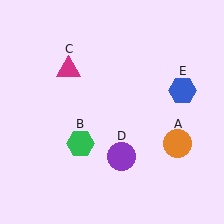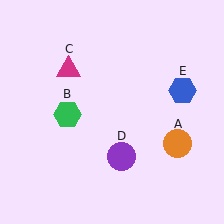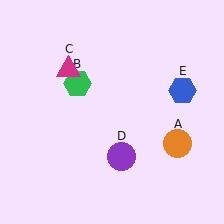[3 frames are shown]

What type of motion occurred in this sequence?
The green hexagon (object B) rotated clockwise around the center of the scene.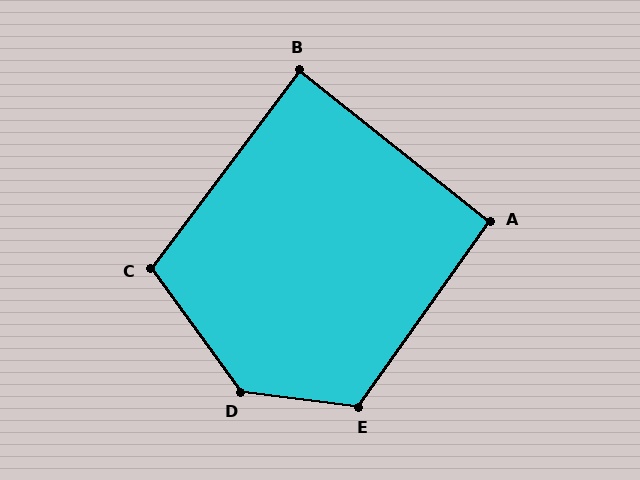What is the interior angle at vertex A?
Approximately 93 degrees (approximately right).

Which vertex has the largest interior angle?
D, at approximately 133 degrees.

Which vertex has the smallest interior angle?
B, at approximately 88 degrees.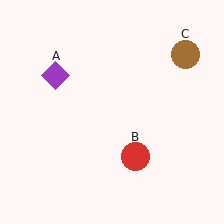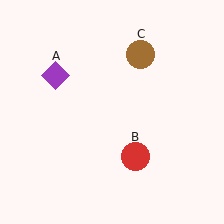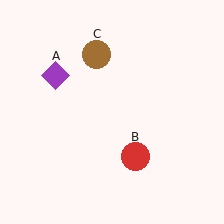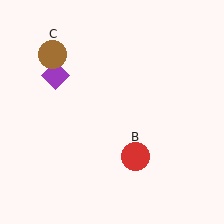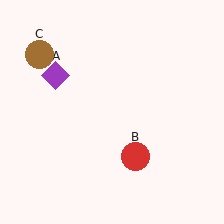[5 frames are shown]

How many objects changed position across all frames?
1 object changed position: brown circle (object C).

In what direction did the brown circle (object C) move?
The brown circle (object C) moved left.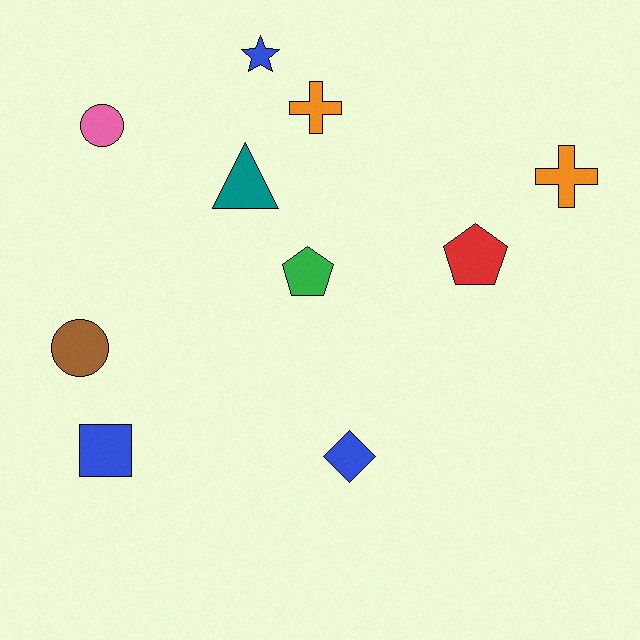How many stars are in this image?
There is 1 star.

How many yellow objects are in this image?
There are no yellow objects.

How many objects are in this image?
There are 10 objects.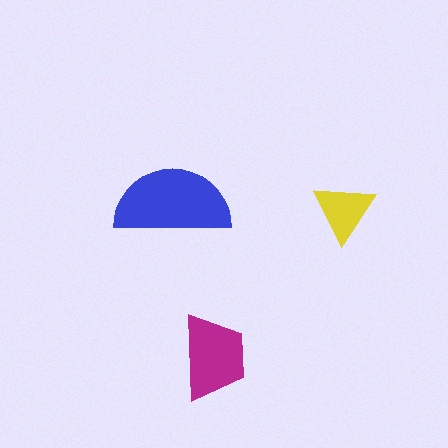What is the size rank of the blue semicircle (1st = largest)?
1st.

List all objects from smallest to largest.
The yellow triangle, the magenta trapezoid, the blue semicircle.